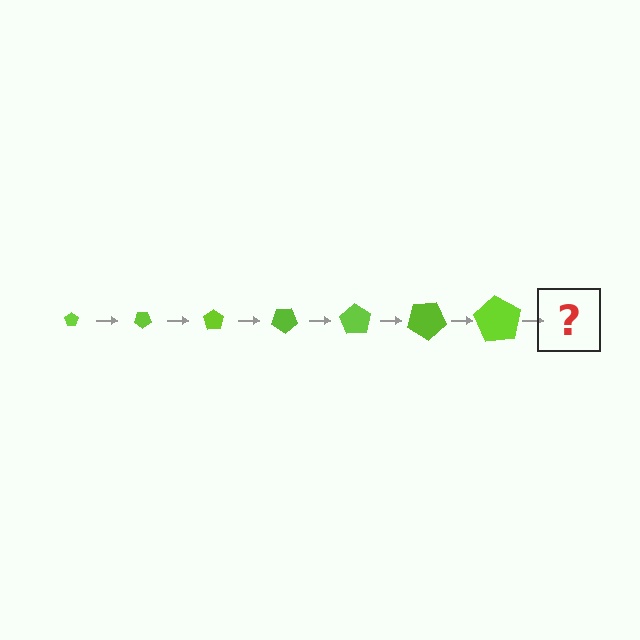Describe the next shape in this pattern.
It should be a pentagon, larger than the previous one and rotated 245 degrees from the start.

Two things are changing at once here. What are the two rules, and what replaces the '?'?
The two rules are that the pentagon grows larger each step and it rotates 35 degrees each step. The '?' should be a pentagon, larger than the previous one and rotated 245 degrees from the start.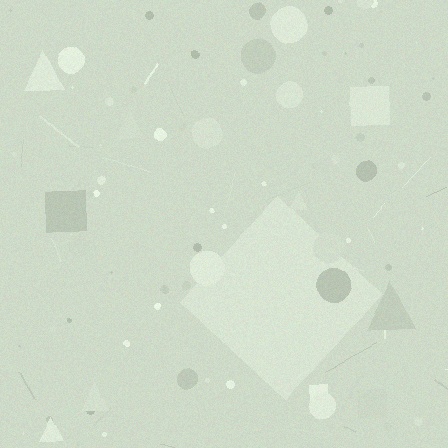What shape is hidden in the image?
A diamond is hidden in the image.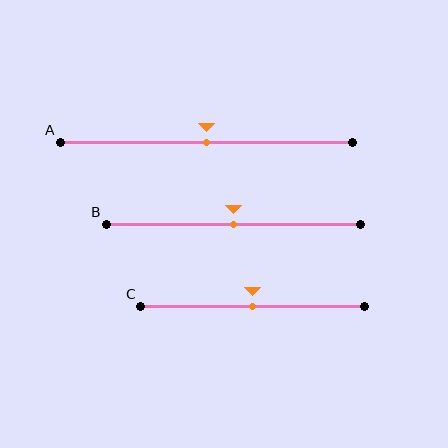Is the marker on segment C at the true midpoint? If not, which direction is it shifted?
Yes, the marker on segment C is at the true midpoint.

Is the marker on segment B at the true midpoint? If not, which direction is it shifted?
Yes, the marker on segment B is at the true midpoint.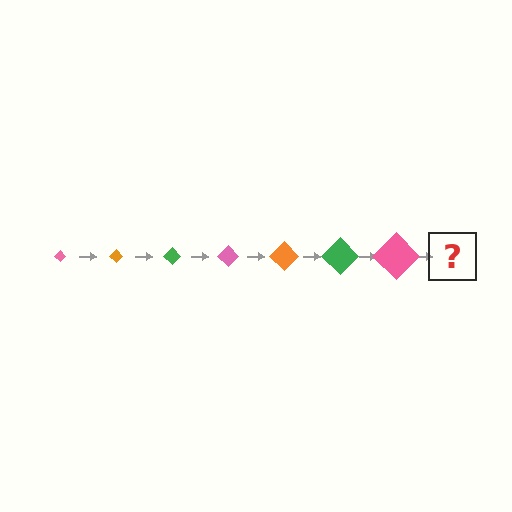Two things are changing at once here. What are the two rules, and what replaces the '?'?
The two rules are that the diamond grows larger each step and the color cycles through pink, orange, and green. The '?' should be an orange diamond, larger than the previous one.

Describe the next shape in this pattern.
It should be an orange diamond, larger than the previous one.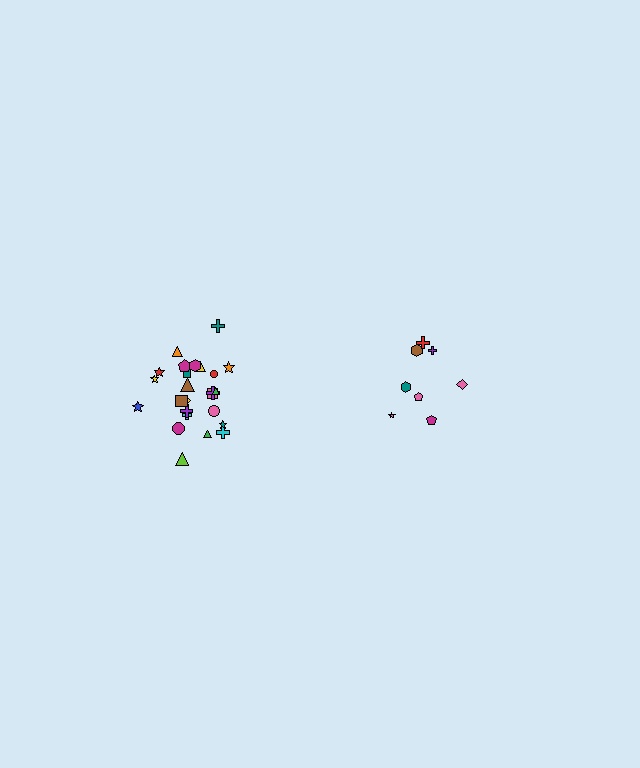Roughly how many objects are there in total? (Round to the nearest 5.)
Roughly 35 objects in total.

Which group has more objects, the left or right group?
The left group.